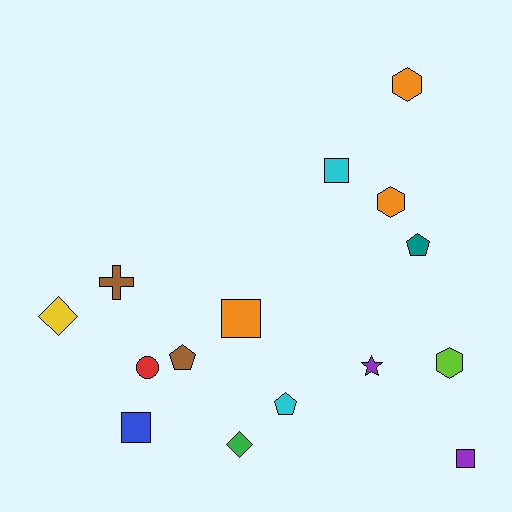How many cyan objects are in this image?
There are 2 cyan objects.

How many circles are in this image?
There is 1 circle.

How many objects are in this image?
There are 15 objects.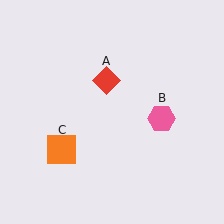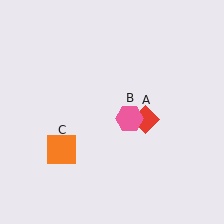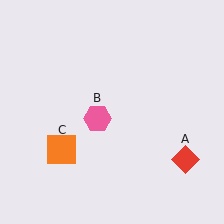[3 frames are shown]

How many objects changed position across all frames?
2 objects changed position: red diamond (object A), pink hexagon (object B).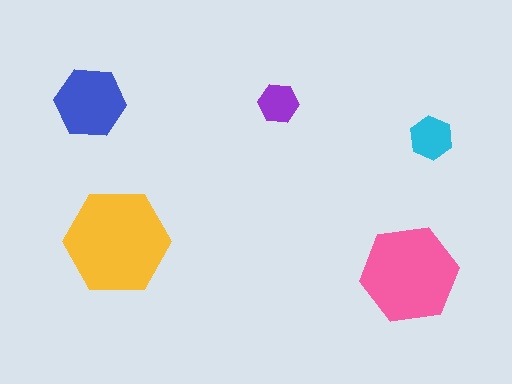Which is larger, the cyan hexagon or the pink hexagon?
The pink one.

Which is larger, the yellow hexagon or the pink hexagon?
The yellow one.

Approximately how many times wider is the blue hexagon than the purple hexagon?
About 2 times wider.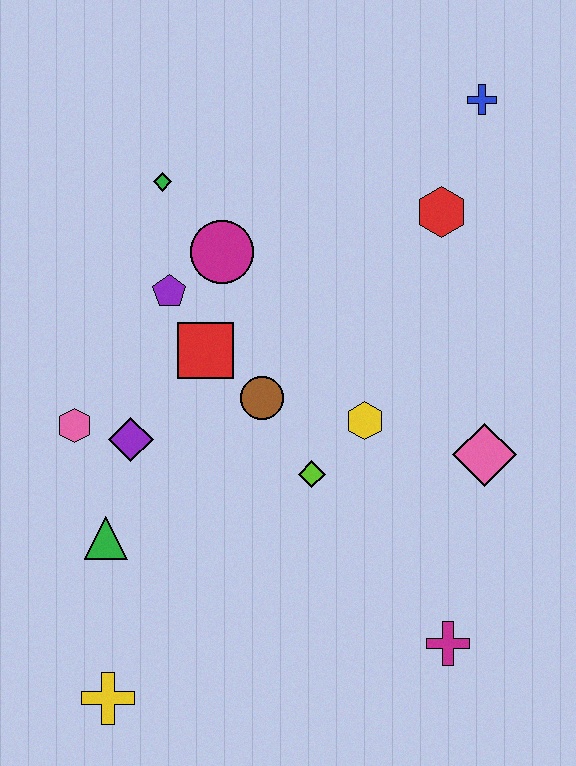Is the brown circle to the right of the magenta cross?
No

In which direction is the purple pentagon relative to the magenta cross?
The purple pentagon is above the magenta cross.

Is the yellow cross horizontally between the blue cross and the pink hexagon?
Yes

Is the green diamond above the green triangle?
Yes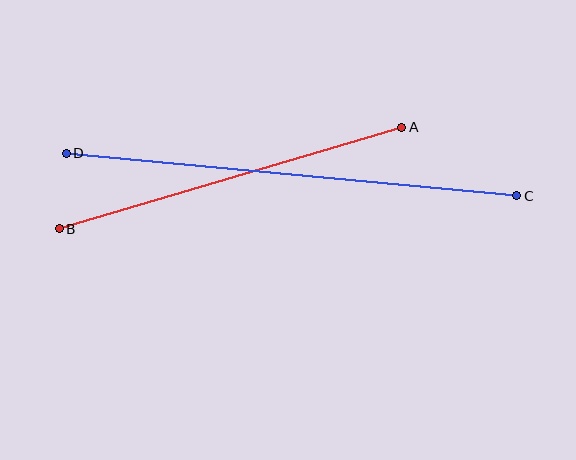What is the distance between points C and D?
The distance is approximately 452 pixels.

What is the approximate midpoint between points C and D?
The midpoint is at approximately (292, 174) pixels.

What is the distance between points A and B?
The distance is approximately 357 pixels.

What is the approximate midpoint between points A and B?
The midpoint is at approximately (231, 178) pixels.